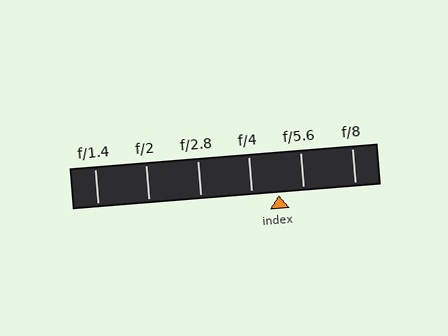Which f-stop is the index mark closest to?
The index mark is closest to f/5.6.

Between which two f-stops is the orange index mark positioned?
The index mark is between f/4 and f/5.6.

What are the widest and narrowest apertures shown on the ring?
The widest aperture shown is f/1.4 and the narrowest is f/8.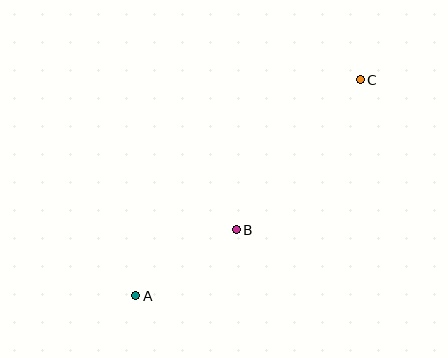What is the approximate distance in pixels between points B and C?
The distance between B and C is approximately 194 pixels.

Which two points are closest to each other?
Points A and B are closest to each other.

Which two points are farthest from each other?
Points A and C are farthest from each other.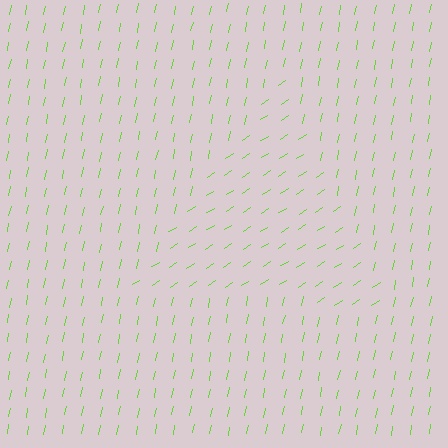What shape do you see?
I see a triangle.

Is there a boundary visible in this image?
Yes, there is a texture boundary formed by a change in line orientation.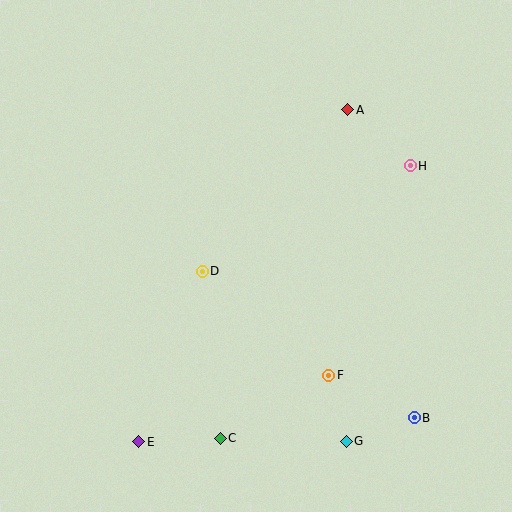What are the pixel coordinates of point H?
Point H is at (410, 166).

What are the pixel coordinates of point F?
Point F is at (329, 375).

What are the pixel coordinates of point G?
Point G is at (346, 441).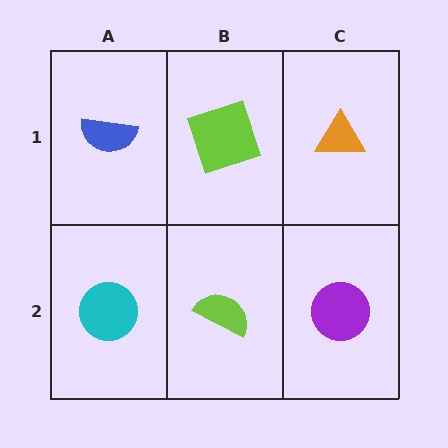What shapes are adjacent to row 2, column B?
A lime square (row 1, column B), a cyan circle (row 2, column A), a purple circle (row 2, column C).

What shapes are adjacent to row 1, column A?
A cyan circle (row 2, column A), a lime square (row 1, column B).